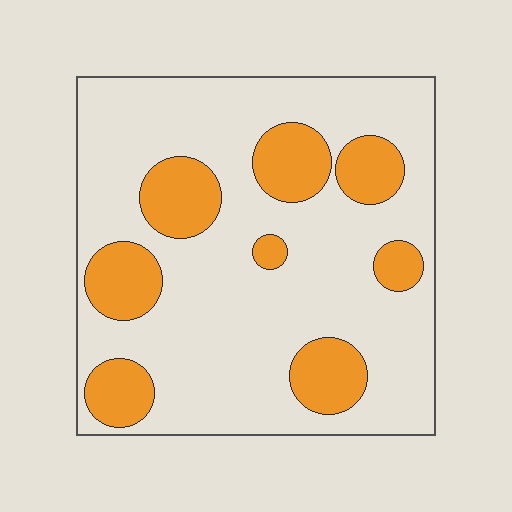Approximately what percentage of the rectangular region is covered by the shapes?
Approximately 25%.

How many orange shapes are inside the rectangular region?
8.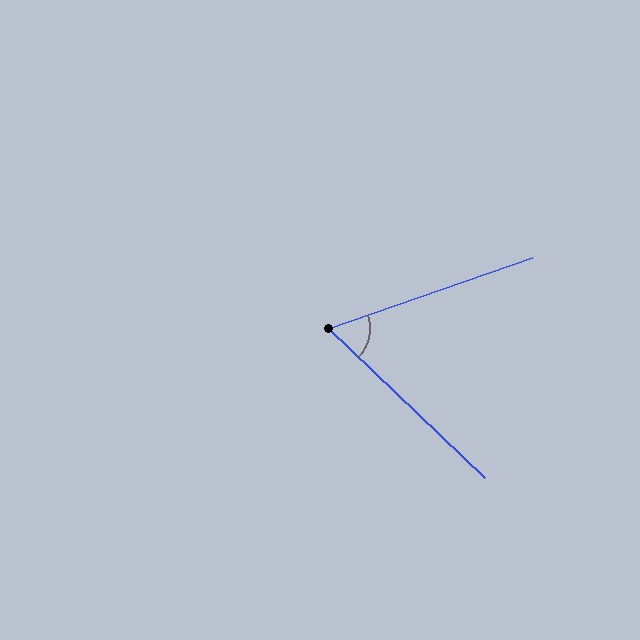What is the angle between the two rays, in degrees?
Approximately 63 degrees.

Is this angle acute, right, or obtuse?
It is acute.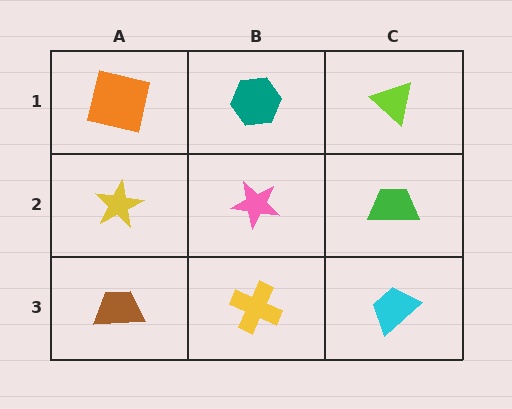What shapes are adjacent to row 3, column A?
A yellow star (row 2, column A), a yellow cross (row 3, column B).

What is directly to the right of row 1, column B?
A lime triangle.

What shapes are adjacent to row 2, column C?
A lime triangle (row 1, column C), a cyan trapezoid (row 3, column C), a pink star (row 2, column B).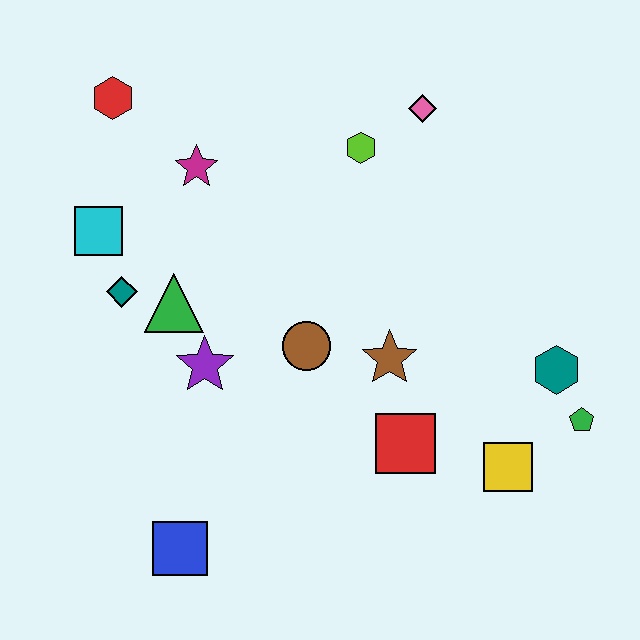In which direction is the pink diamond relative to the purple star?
The pink diamond is above the purple star.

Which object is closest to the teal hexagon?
The green pentagon is closest to the teal hexagon.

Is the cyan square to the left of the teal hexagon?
Yes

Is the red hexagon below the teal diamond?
No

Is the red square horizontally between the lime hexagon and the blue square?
No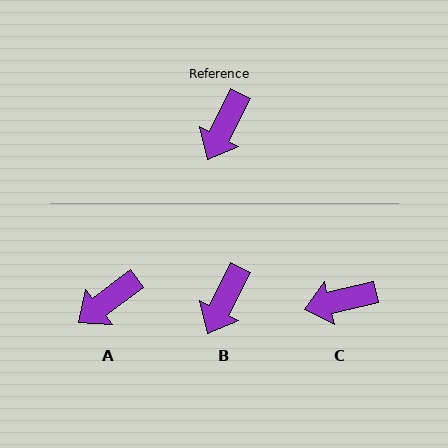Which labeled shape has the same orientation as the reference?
B.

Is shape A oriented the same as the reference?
No, it is off by about 26 degrees.